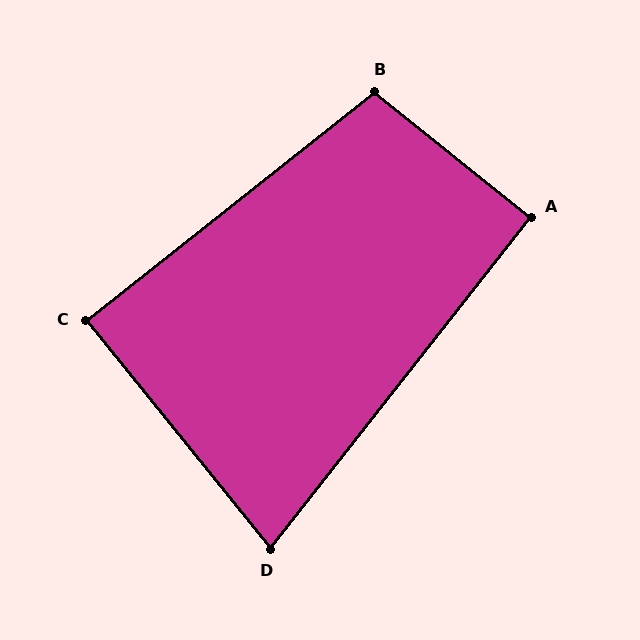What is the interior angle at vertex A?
Approximately 91 degrees (approximately right).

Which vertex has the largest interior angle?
B, at approximately 103 degrees.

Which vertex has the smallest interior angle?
D, at approximately 77 degrees.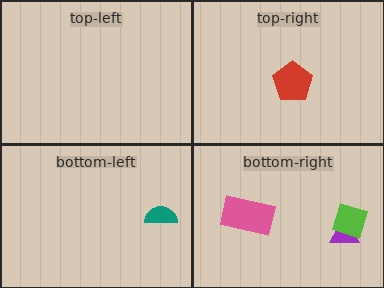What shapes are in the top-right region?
The red pentagon.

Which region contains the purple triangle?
The bottom-right region.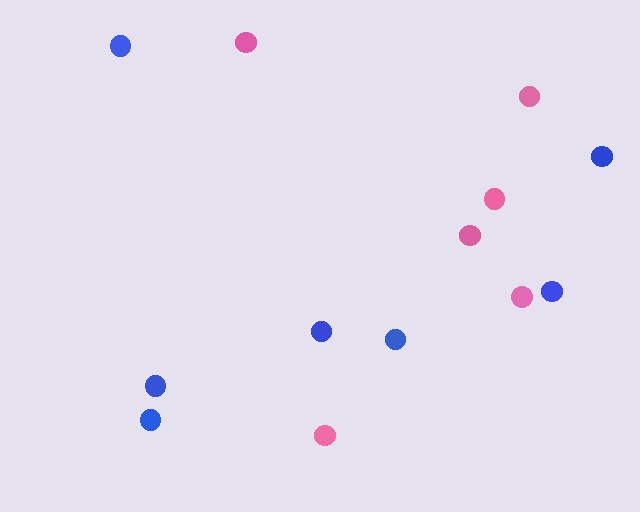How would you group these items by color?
There are 2 groups: one group of blue circles (7) and one group of pink circles (6).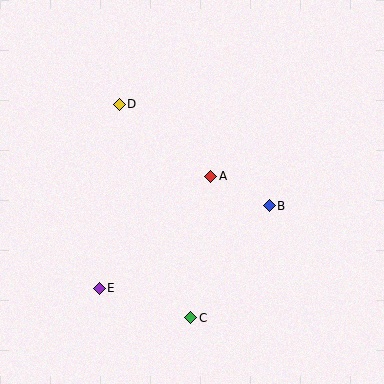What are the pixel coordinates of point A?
Point A is at (211, 176).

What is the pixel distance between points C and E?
The distance between C and E is 96 pixels.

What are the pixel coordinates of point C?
Point C is at (191, 318).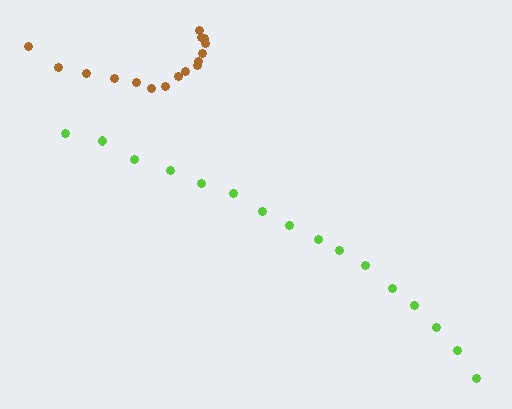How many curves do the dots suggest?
There are 2 distinct paths.